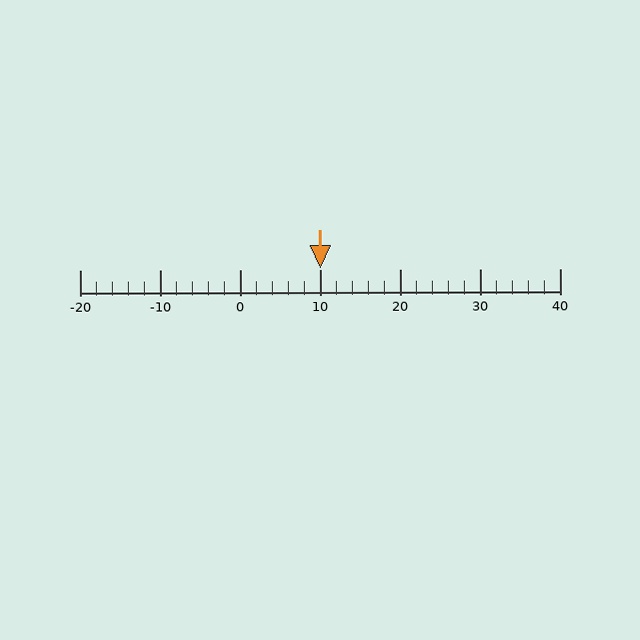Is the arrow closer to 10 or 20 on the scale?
The arrow is closer to 10.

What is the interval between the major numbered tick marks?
The major tick marks are spaced 10 units apart.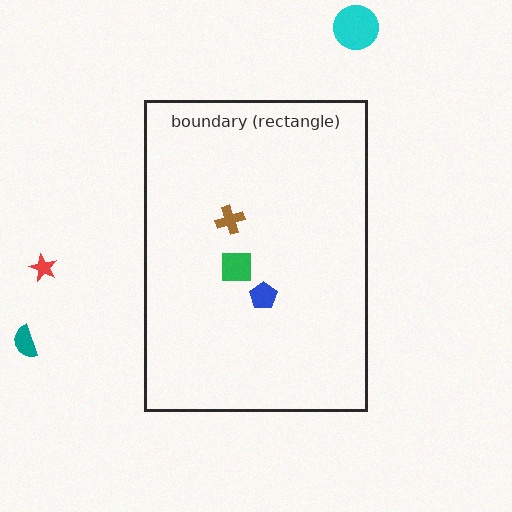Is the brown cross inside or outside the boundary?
Inside.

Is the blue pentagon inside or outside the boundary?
Inside.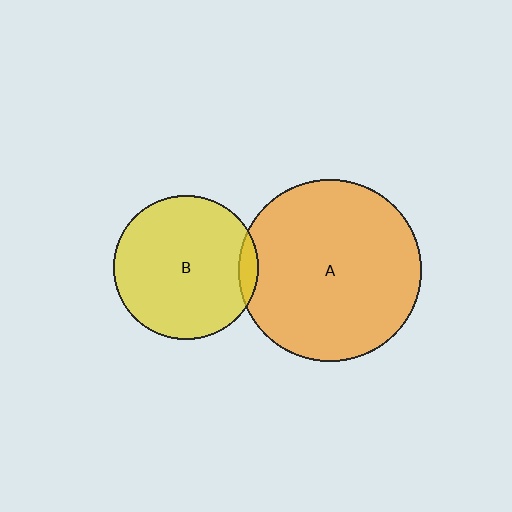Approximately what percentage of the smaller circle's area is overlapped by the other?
Approximately 5%.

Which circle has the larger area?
Circle A (orange).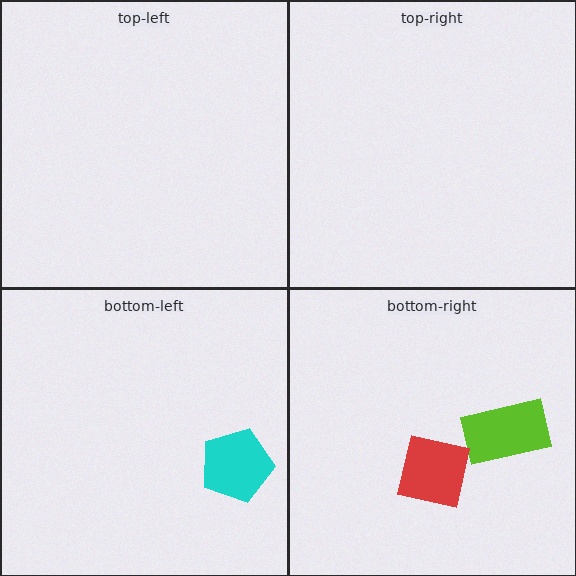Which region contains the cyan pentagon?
The bottom-left region.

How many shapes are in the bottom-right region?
2.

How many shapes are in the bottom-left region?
1.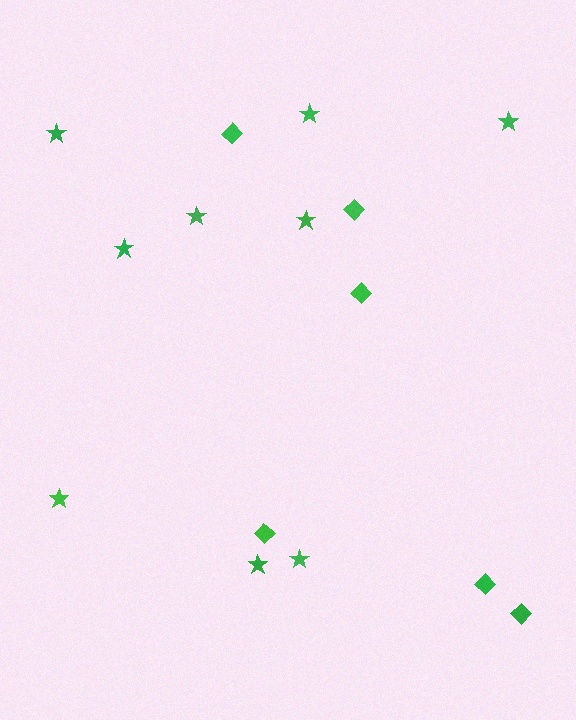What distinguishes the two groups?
There are 2 groups: one group of stars (9) and one group of diamonds (6).